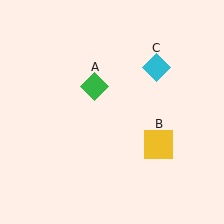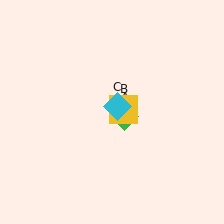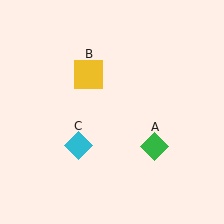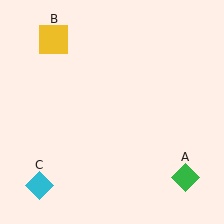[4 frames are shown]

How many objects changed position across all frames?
3 objects changed position: green diamond (object A), yellow square (object B), cyan diamond (object C).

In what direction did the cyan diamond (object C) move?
The cyan diamond (object C) moved down and to the left.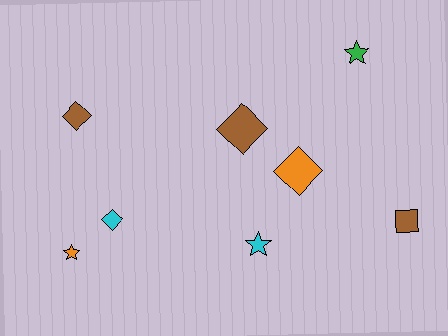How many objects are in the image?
There are 8 objects.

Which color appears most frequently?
Brown, with 3 objects.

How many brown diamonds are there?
There are 2 brown diamonds.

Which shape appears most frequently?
Diamond, with 4 objects.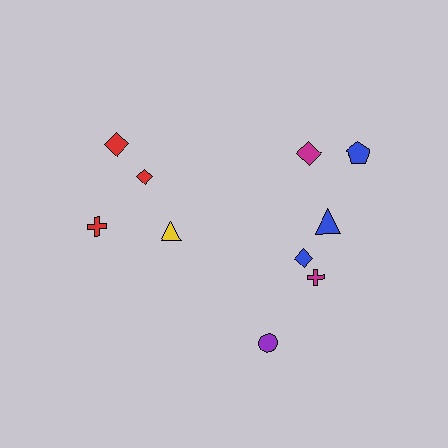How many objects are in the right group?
There are 6 objects.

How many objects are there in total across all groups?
There are 10 objects.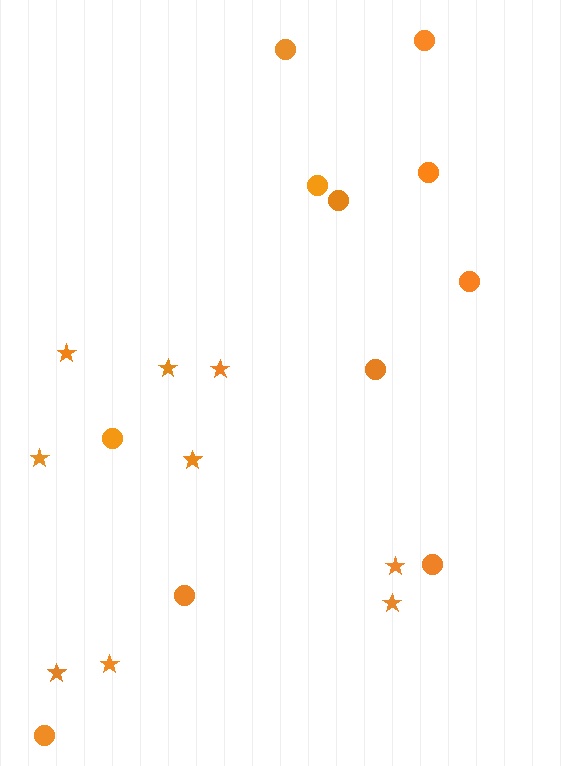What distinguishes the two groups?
There are 2 groups: one group of circles (11) and one group of stars (9).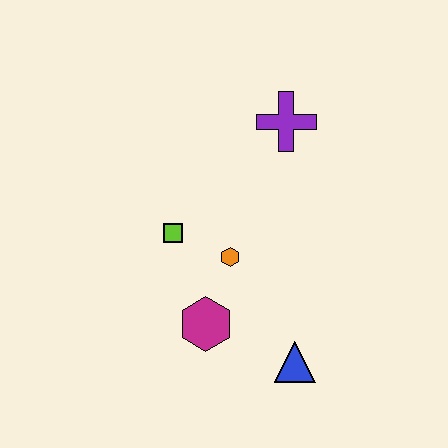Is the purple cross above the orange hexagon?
Yes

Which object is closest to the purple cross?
The orange hexagon is closest to the purple cross.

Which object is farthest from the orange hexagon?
The purple cross is farthest from the orange hexagon.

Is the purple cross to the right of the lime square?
Yes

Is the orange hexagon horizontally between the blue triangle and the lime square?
Yes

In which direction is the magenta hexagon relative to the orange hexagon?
The magenta hexagon is below the orange hexagon.